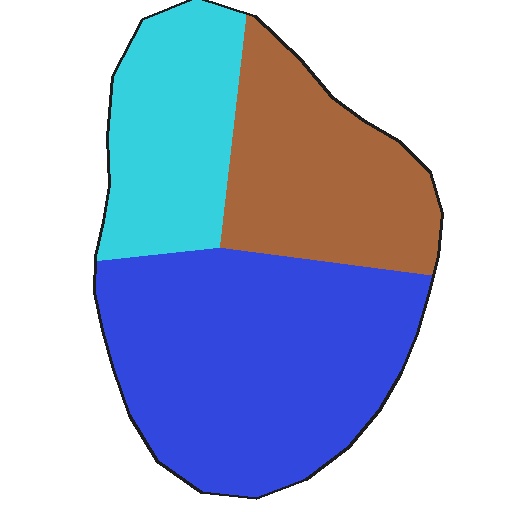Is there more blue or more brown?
Blue.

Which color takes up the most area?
Blue, at roughly 50%.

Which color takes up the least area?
Cyan, at roughly 25%.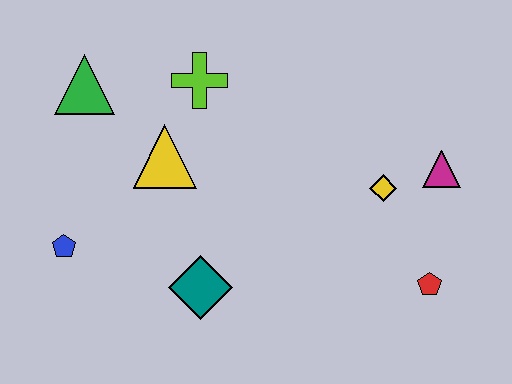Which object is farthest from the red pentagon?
The green triangle is farthest from the red pentagon.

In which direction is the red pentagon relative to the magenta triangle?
The red pentagon is below the magenta triangle.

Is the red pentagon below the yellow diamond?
Yes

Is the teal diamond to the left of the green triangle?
No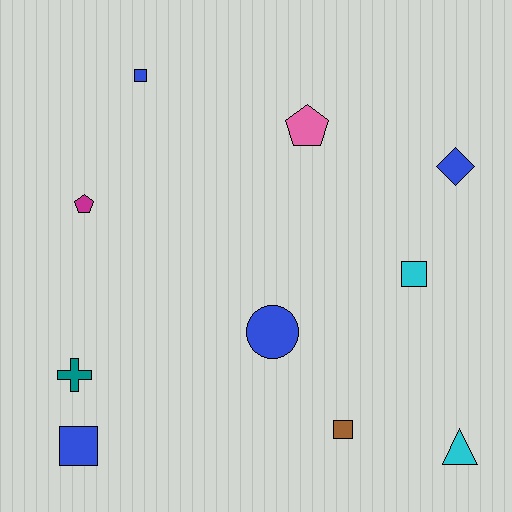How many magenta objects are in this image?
There is 1 magenta object.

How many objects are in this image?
There are 10 objects.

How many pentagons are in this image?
There are 2 pentagons.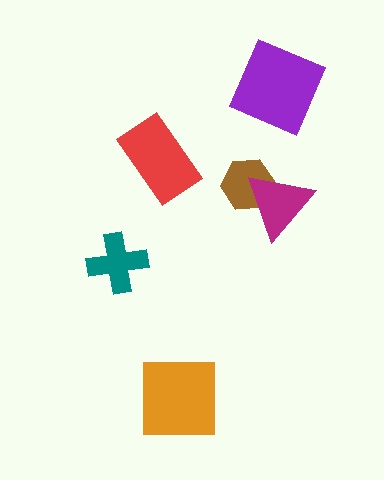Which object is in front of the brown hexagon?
The magenta triangle is in front of the brown hexagon.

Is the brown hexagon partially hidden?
Yes, it is partially covered by another shape.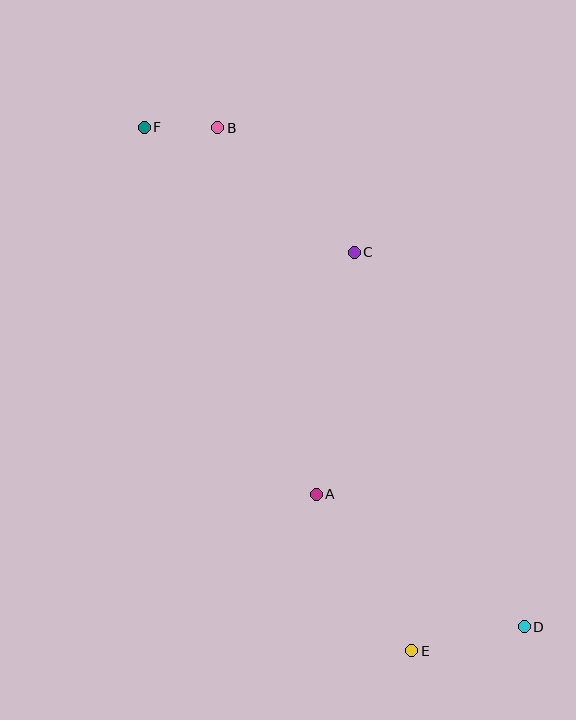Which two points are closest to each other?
Points B and F are closest to each other.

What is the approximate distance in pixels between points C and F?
The distance between C and F is approximately 244 pixels.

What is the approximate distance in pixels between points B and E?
The distance between B and E is approximately 558 pixels.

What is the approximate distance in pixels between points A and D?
The distance between A and D is approximately 247 pixels.